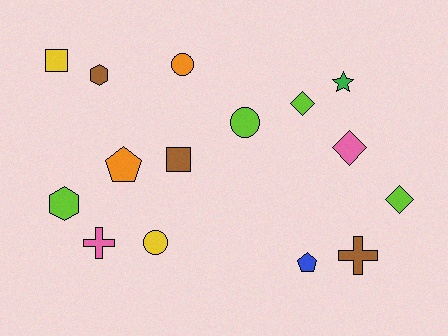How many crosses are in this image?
There are 2 crosses.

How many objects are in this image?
There are 15 objects.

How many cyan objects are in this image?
There are no cyan objects.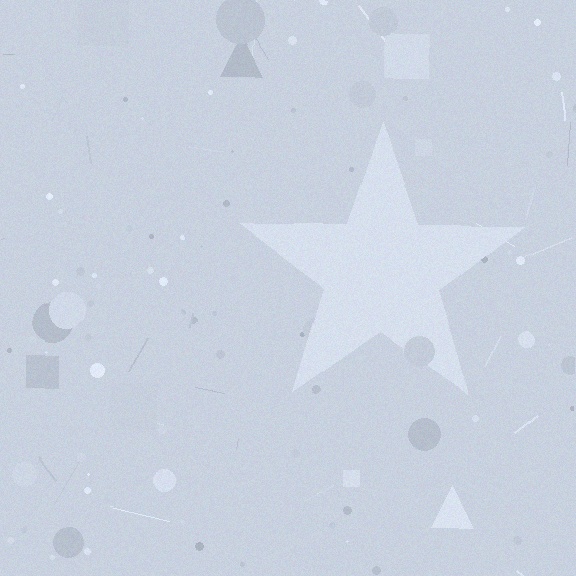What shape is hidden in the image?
A star is hidden in the image.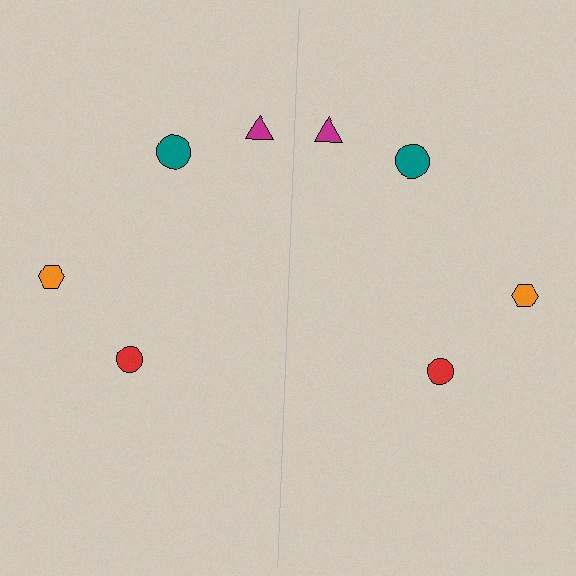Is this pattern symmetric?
Yes, this pattern has bilateral (reflection) symmetry.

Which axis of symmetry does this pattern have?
The pattern has a vertical axis of symmetry running through the center of the image.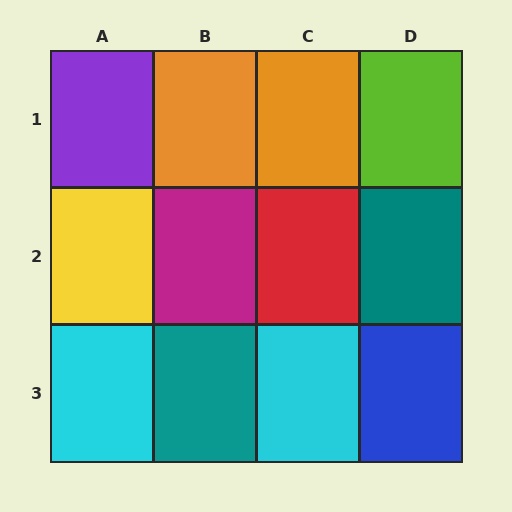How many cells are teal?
2 cells are teal.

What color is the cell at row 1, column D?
Lime.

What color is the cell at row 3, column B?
Teal.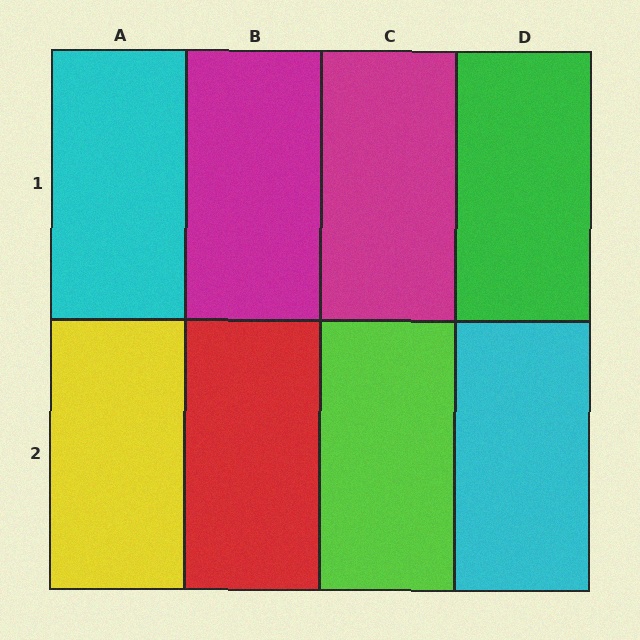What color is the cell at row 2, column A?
Yellow.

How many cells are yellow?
1 cell is yellow.